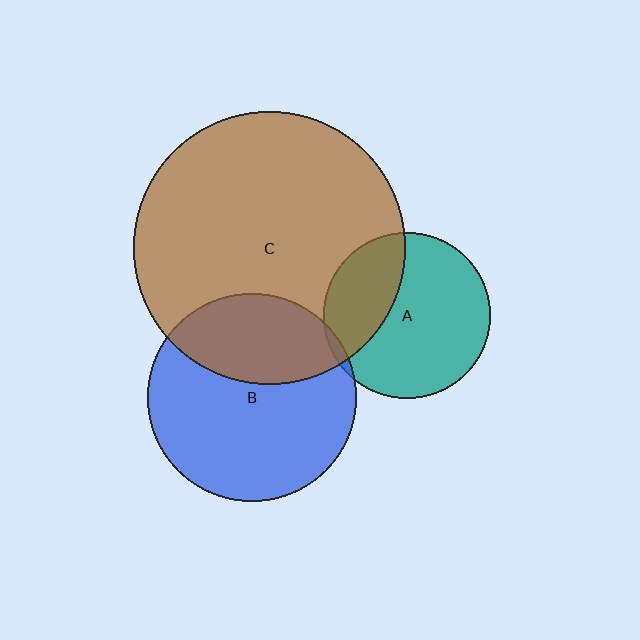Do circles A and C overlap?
Yes.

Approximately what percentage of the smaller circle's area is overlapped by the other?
Approximately 30%.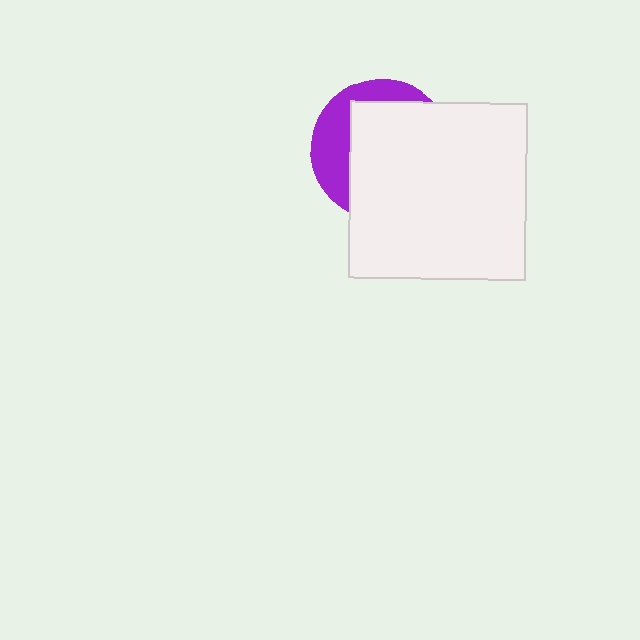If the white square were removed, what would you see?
You would see the complete purple circle.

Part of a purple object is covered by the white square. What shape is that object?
It is a circle.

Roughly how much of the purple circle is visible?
A small part of it is visible (roughly 31%).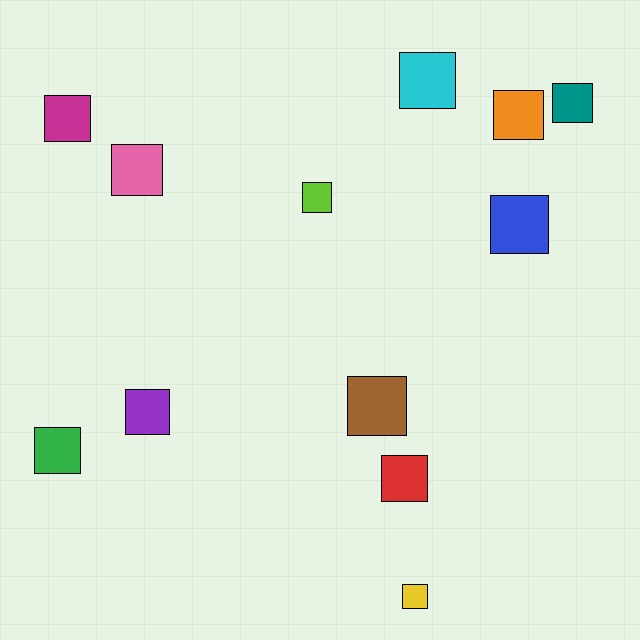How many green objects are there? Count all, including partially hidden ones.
There is 1 green object.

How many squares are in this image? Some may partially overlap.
There are 12 squares.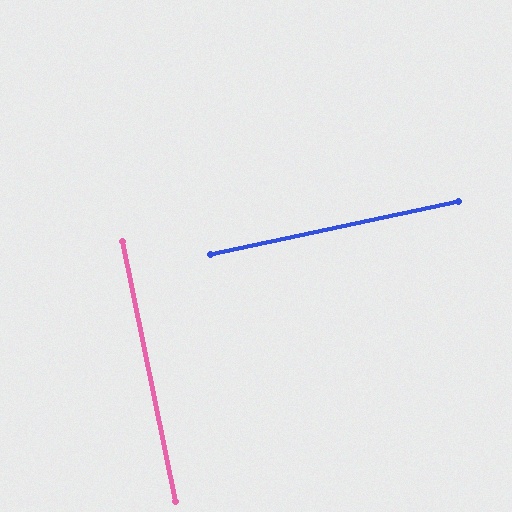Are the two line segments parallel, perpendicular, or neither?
Perpendicular — they meet at approximately 89°.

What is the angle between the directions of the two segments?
Approximately 89 degrees.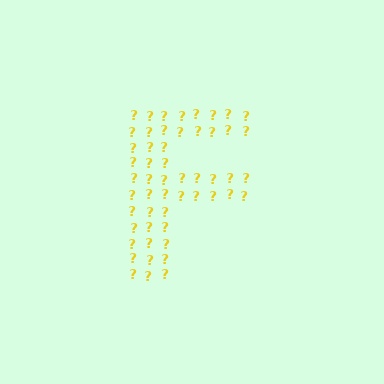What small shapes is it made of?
It is made of small question marks.